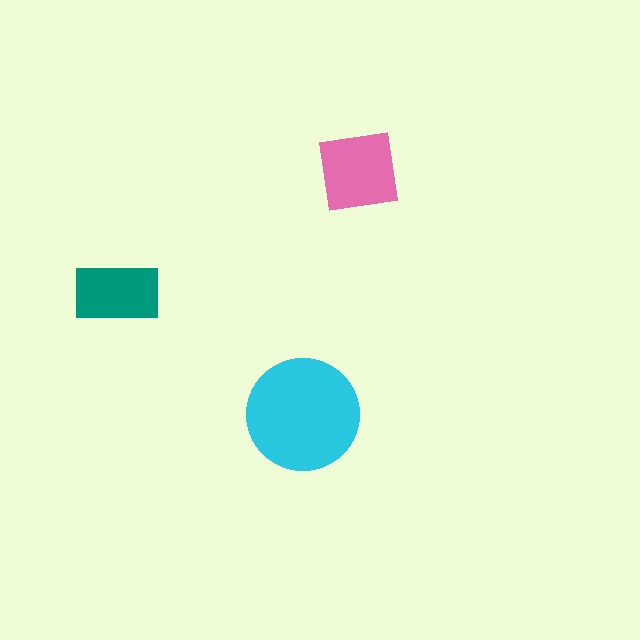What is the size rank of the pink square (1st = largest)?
2nd.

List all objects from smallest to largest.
The teal rectangle, the pink square, the cyan circle.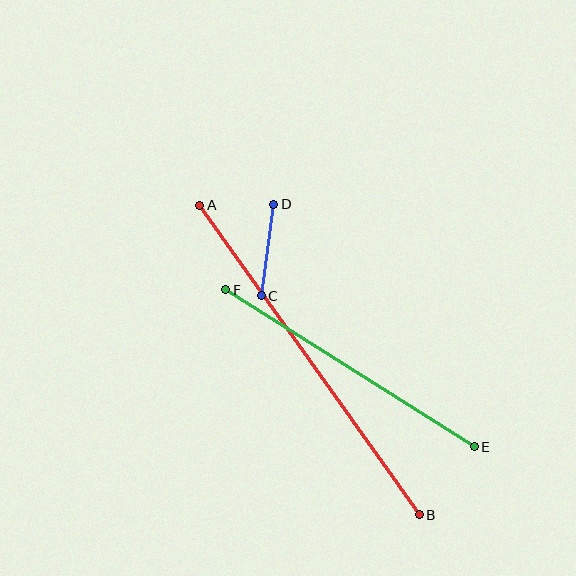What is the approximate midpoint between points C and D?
The midpoint is at approximately (267, 250) pixels.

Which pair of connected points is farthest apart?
Points A and B are farthest apart.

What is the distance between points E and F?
The distance is approximately 294 pixels.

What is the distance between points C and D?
The distance is approximately 92 pixels.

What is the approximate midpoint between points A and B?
The midpoint is at approximately (310, 360) pixels.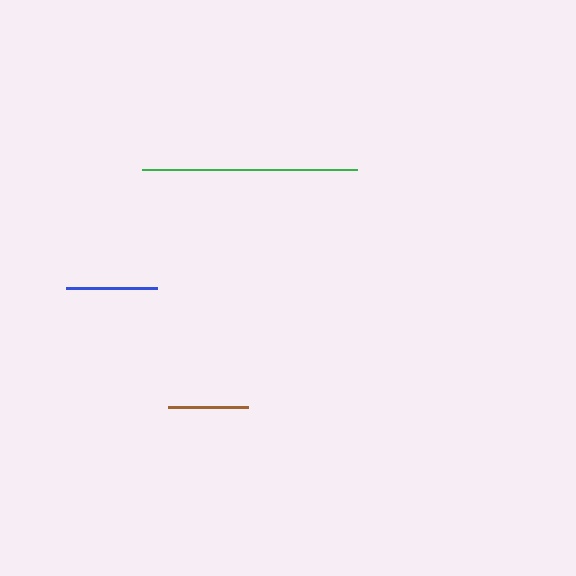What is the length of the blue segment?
The blue segment is approximately 91 pixels long.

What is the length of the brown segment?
The brown segment is approximately 80 pixels long.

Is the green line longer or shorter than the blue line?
The green line is longer than the blue line.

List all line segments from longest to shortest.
From longest to shortest: green, blue, brown.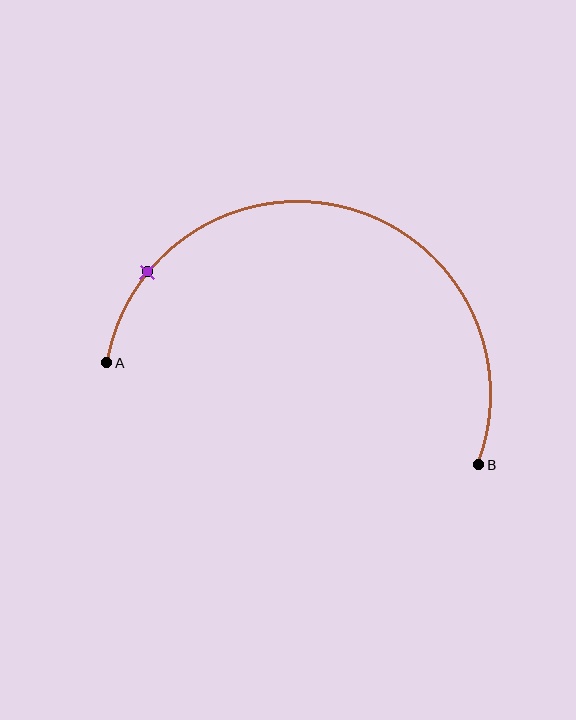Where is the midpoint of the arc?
The arc midpoint is the point on the curve farthest from the straight line joining A and B. It sits above that line.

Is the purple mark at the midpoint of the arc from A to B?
No. The purple mark lies on the arc but is closer to endpoint A. The arc midpoint would be at the point on the curve equidistant along the arc from both A and B.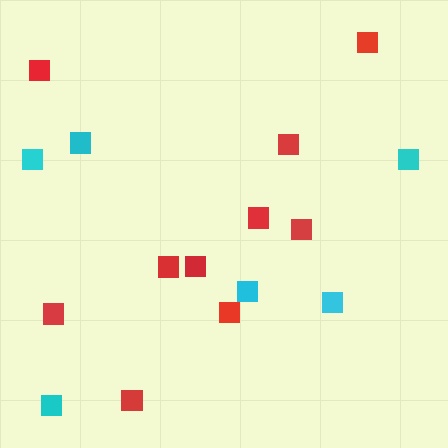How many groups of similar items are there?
There are 2 groups: one group of red squares (10) and one group of cyan squares (6).